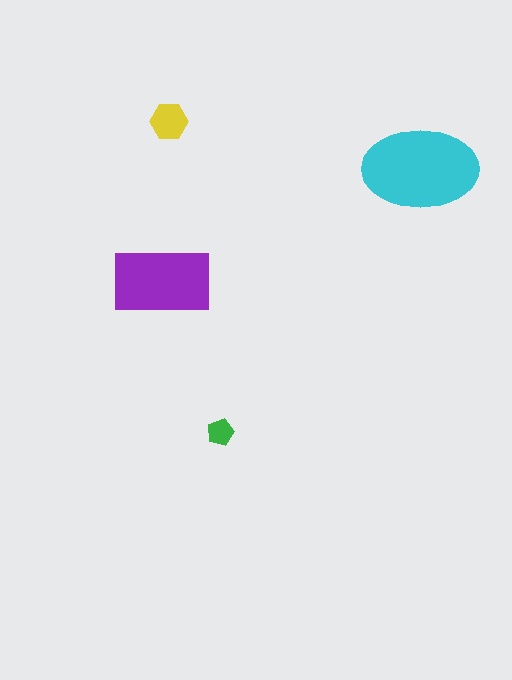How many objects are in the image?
There are 4 objects in the image.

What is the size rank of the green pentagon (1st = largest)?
4th.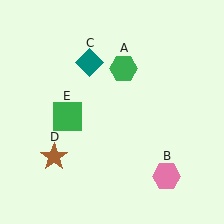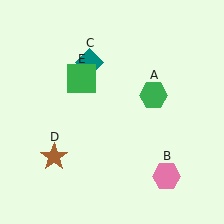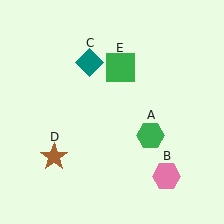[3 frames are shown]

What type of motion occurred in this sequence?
The green hexagon (object A), green square (object E) rotated clockwise around the center of the scene.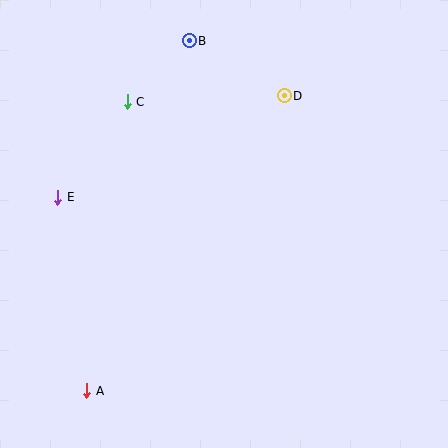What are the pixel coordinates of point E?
Point E is at (58, 198).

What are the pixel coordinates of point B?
Point B is at (189, 41).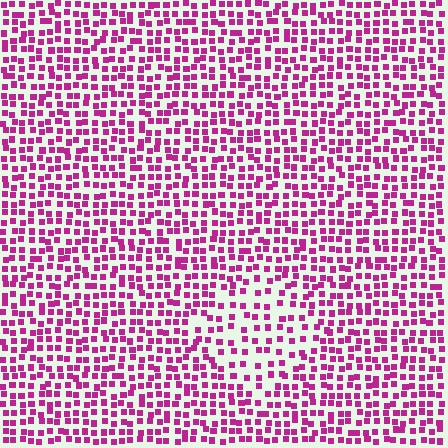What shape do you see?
I see a diamond.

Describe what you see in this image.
The image contains small magenta elements arranged at two different densities. A diamond-shaped region is visible where the elements are less densely packed than the surrounding area.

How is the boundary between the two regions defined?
The boundary is defined by a change in element density (approximately 1.7x ratio). All elements are the same color, size, and shape.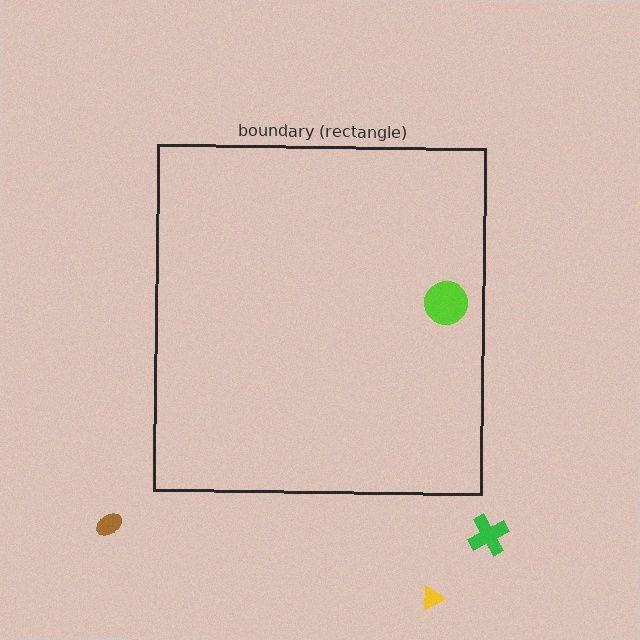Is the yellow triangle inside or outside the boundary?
Outside.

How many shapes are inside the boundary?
1 inside, 3 outside.